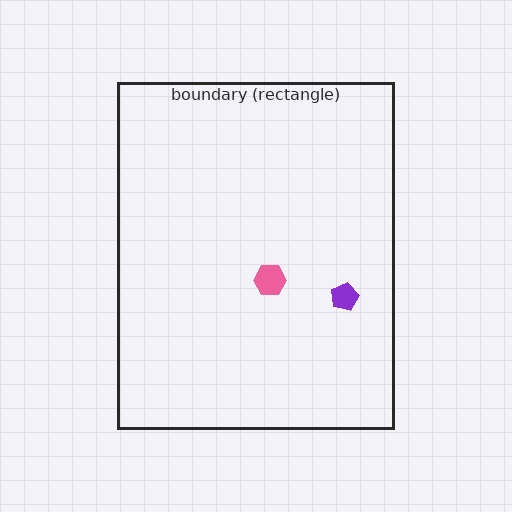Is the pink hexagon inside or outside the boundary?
Inside.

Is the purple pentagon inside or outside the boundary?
Inside.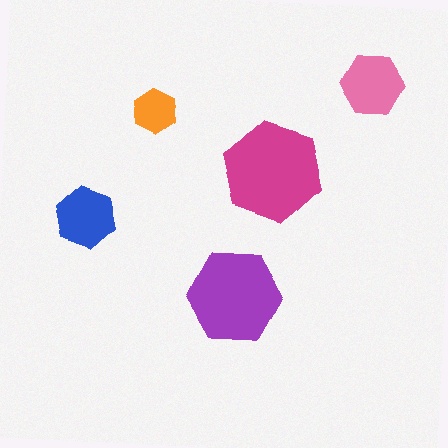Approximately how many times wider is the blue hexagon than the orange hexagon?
About 1.5 times wider.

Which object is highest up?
The pink hexagon is topmost.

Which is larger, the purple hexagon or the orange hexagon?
The purple one.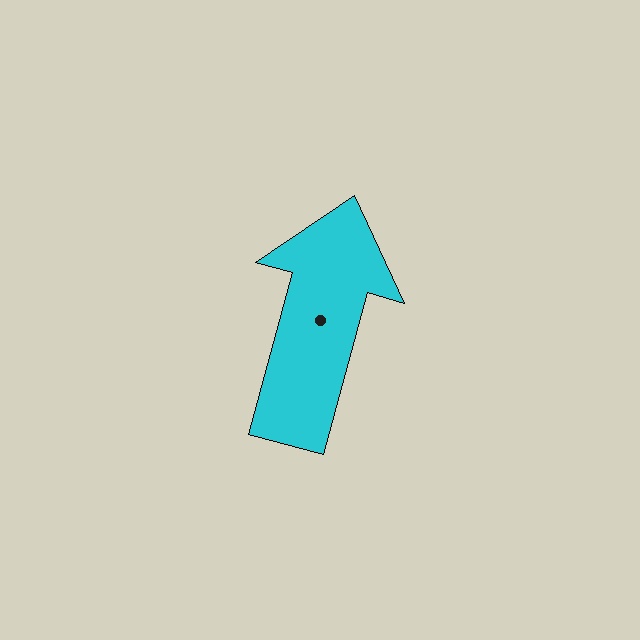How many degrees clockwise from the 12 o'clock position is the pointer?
Approximately 15 degrees.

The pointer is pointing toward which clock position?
Roughly 1 o'clock.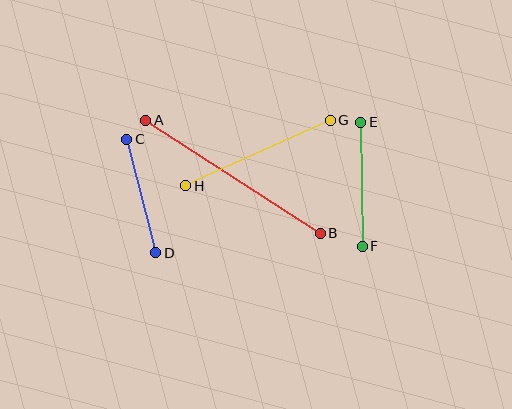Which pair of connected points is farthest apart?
Points A and B are farthest apart.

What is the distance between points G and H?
The distance is approximately 159 pixels.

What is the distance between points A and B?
The distance is approximately 208 pixels.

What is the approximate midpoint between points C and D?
The midpoint is at approximately (141, 196) pixels.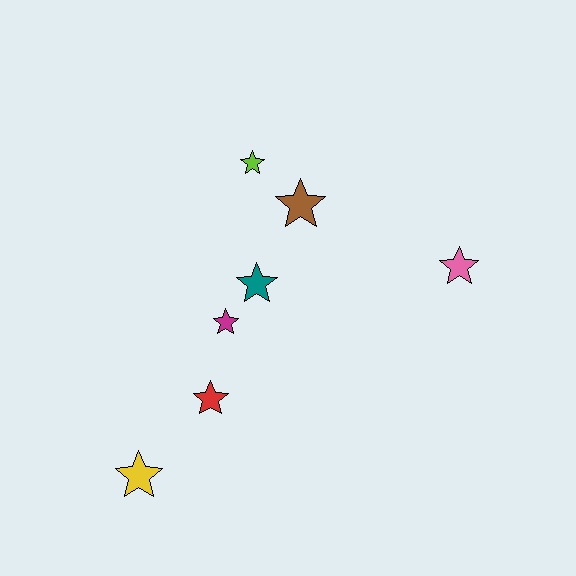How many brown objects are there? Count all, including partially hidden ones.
There is 1 brown object.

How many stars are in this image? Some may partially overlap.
There are 7 stars.